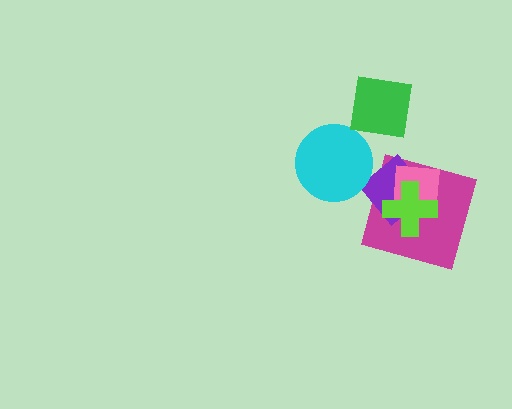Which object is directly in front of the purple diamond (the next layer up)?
The pink square is directly in front of the purple diamond.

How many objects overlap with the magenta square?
3 objects overlap with the magenta square.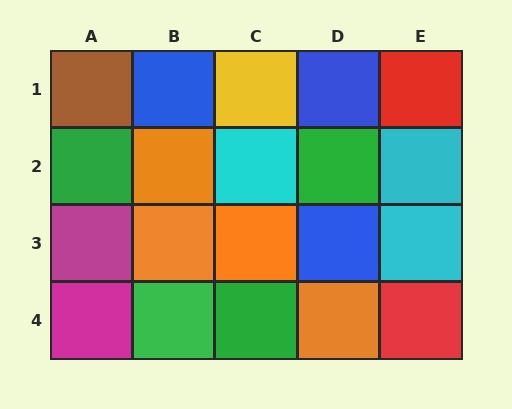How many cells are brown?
1 cell is brown.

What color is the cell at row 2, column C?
Cyan.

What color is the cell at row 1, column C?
Yellow.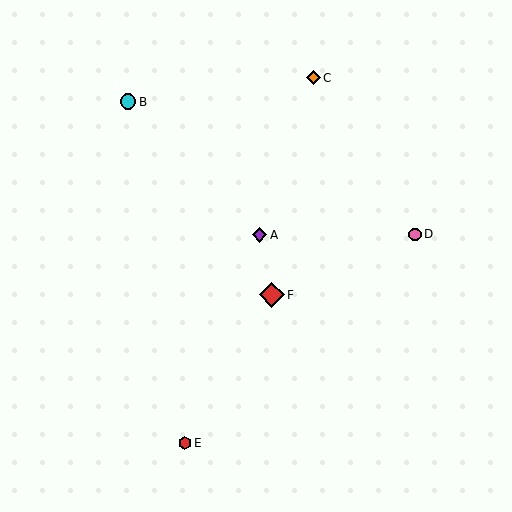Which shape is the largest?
The red diamond (labeled F) is the largest.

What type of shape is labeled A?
Shape A is a purple diamond.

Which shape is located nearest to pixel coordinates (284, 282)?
The red diamond (labeled F) at (272, 295) is nearest to that location.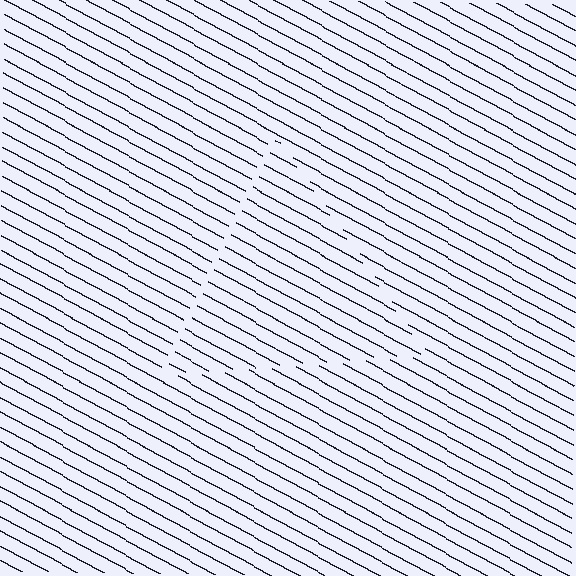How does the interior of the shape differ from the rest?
The interior of the shape contains the same grating, shifted by half a period — the contour is defined by the phase discontinuity where line-ends from the inner and outer gratings abut.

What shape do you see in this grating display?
An illusory triangle. The interior of the shape contains the same grating, shifted by half a period — the contour is defined by the phase discontinuity where line-ends from the inner and outer gratings abut.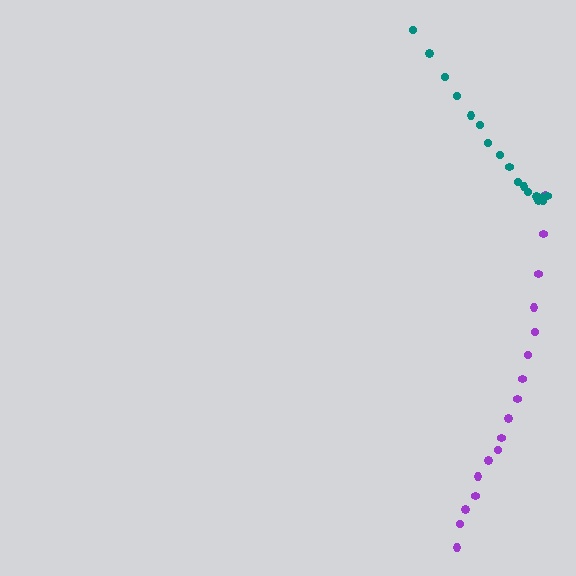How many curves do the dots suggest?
There are 2 distinct paths.